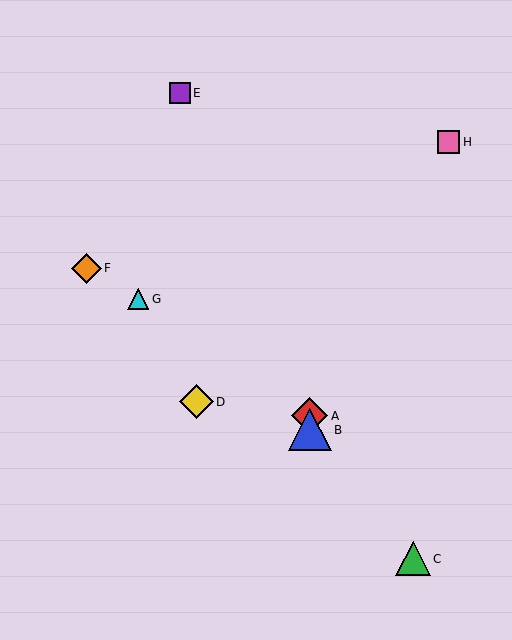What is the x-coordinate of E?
Object E is at x≈180.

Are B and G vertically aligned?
No, B is at x≈310 and G is at x≈138.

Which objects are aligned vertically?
Objects A, B are aligned vertically.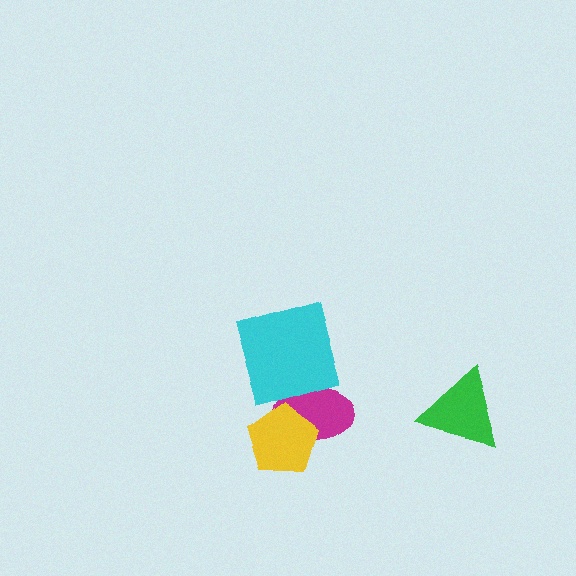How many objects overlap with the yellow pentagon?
1 object overlaps with the yellow pentagon.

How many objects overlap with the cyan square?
1 object overlaps with the cyan square.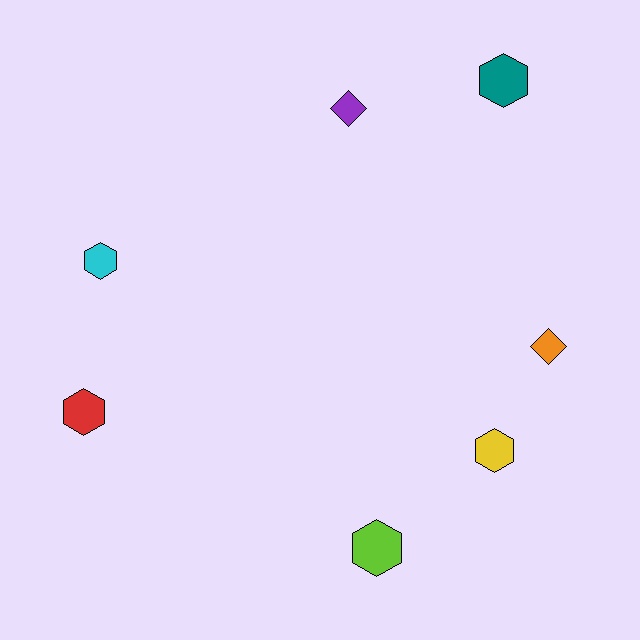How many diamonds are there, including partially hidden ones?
There are 2 diamonds.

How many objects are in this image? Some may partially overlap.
There are 7 objects.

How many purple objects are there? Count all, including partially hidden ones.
There is 1 purple object.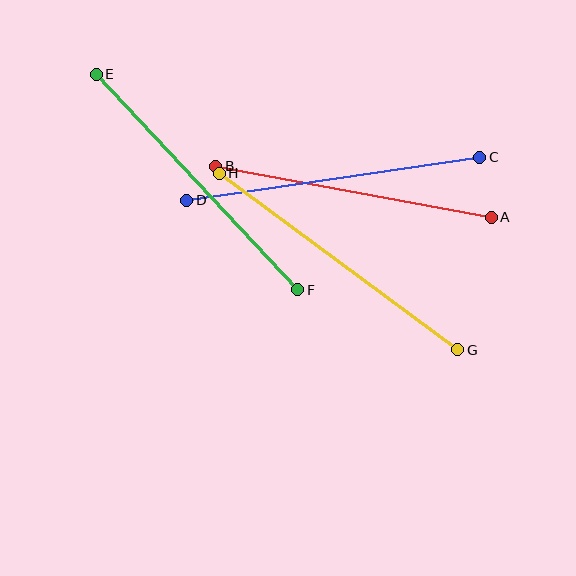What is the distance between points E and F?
The distance is approximately 295 pixels.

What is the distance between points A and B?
The distance is approximately 280 pixels.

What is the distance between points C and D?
The distance is approximately 296 pixels.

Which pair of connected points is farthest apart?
Points G and H are farthest apart.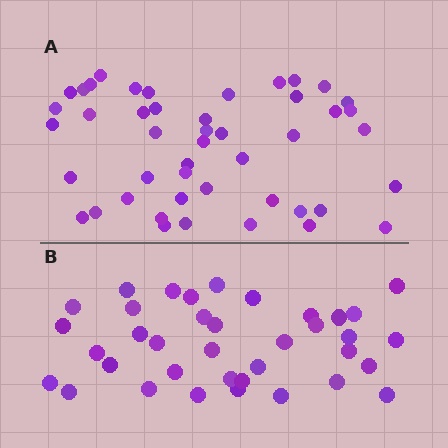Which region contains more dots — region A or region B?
Region A (the top region) has more dots.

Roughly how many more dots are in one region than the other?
Region A has roughly 8 or so more dots than region B.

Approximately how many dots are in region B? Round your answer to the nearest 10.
About 40 dots. (The exact count is 37, which rounds to 40.)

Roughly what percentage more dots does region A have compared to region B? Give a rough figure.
About 25% more.